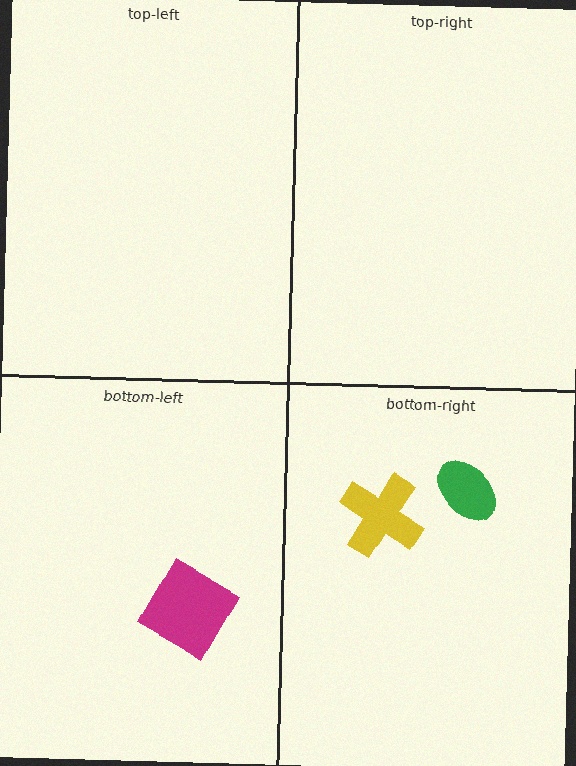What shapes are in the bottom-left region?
The magenta diamond.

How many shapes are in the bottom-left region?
1.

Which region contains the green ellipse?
The bottom-right region.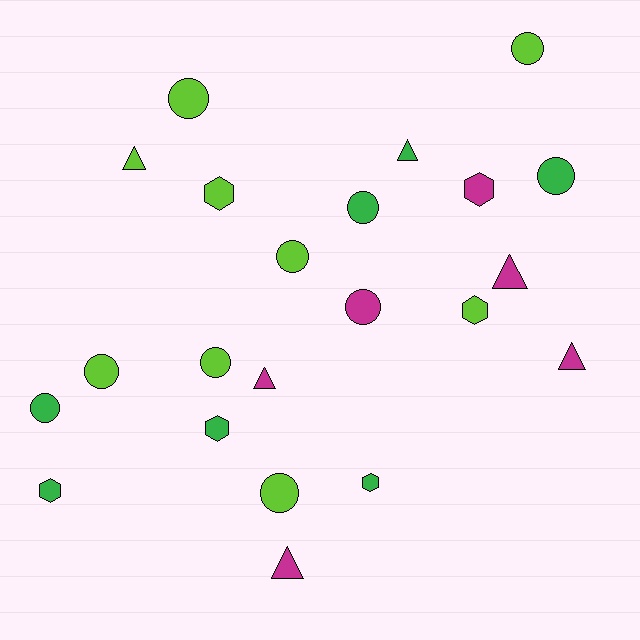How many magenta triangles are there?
There are 4 magenta triangles.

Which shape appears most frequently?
Circle, with 10 objects.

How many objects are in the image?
There are 22 objects.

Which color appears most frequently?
Lime, with 9 objects.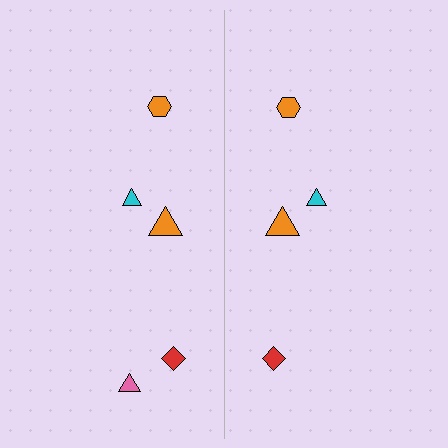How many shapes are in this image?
There are 9 shapes in this image.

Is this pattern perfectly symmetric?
No, the pattern is not perfectly symmetric. A pink triangle is missing from the right side.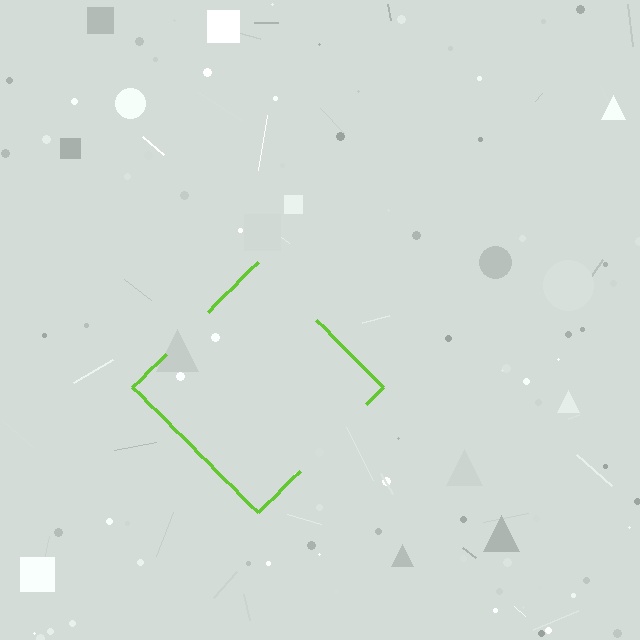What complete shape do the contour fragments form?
The contour fragments form a diamond.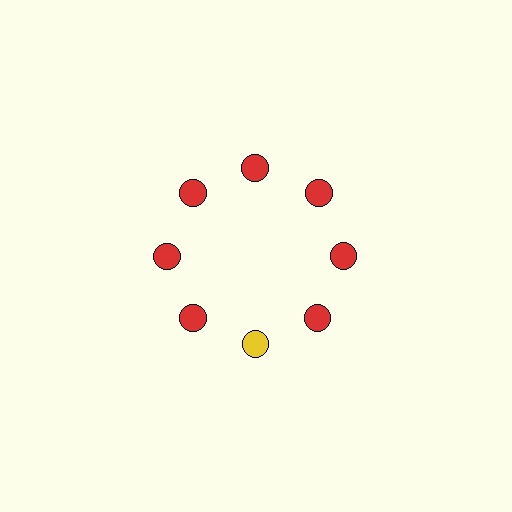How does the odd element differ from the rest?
It has a different color: yellow instead of red.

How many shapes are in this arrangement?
There are 8 shapes arranged in a ring pattern.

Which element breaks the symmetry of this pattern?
The yellow circle at roughly the 6 o'clock position breaks the symmetry. All other shapes are red circles.